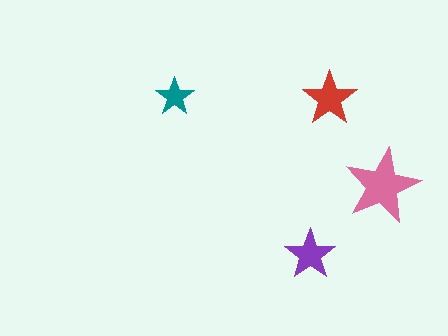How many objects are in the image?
There are 4 objects in the image.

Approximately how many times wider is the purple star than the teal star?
About 1.5 times wider.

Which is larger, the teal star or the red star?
The red one.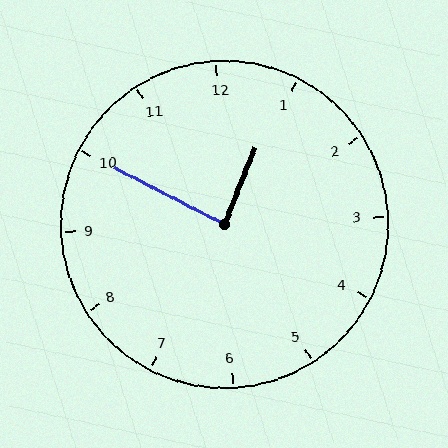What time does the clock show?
12:50.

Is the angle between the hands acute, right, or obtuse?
It is right.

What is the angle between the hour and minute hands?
Approximately 85 degrees.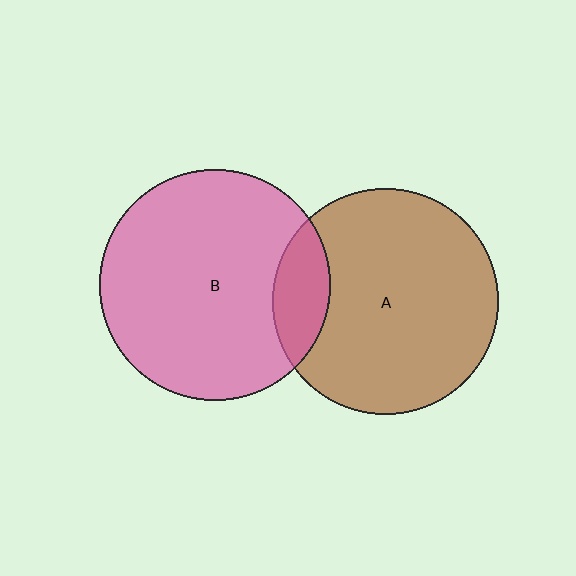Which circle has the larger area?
Circle B (pink).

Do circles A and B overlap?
Yes.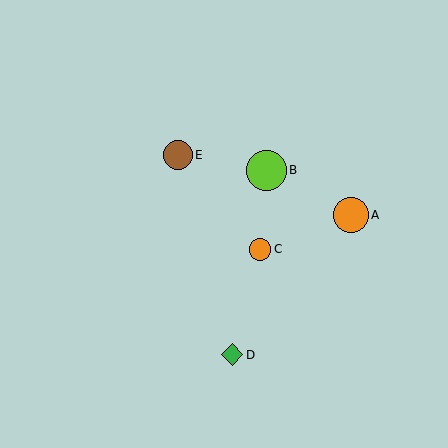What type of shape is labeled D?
Shape D is a green diamond.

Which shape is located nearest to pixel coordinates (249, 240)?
The orange circle (labeled C) at (260, 249) is nearest to that location.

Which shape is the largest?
The lime circle (labeled B) is the largest.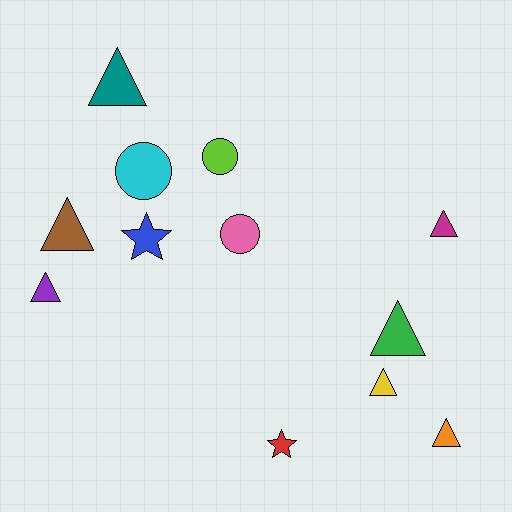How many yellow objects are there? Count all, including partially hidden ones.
There is 1 yellow object.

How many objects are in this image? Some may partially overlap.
There are 12 objects.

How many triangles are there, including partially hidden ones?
There are 7 triangles.